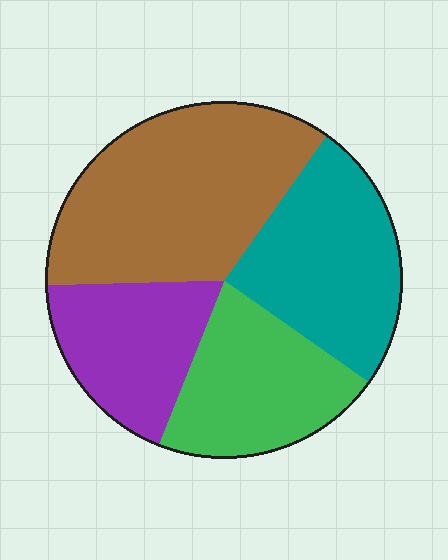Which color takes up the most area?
Brown, at roughly 35%.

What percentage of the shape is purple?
Purple takes up about one fifth (1/5) of the shape.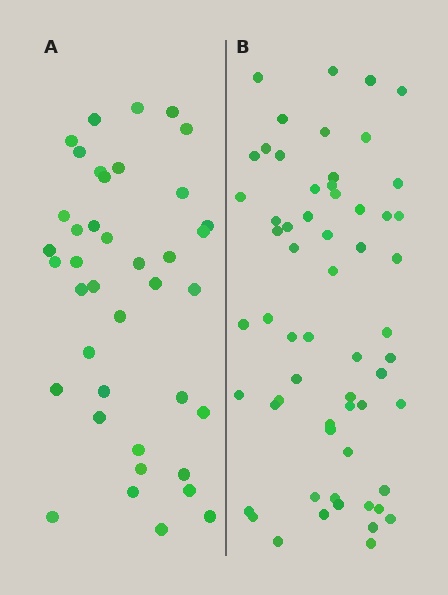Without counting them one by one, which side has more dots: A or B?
Region B (the right region) has more dots.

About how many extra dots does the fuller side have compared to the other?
Region B has approximately 20 more dots than region A.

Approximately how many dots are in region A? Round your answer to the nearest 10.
About 40 dots.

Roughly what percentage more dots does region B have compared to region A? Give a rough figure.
About 50% more.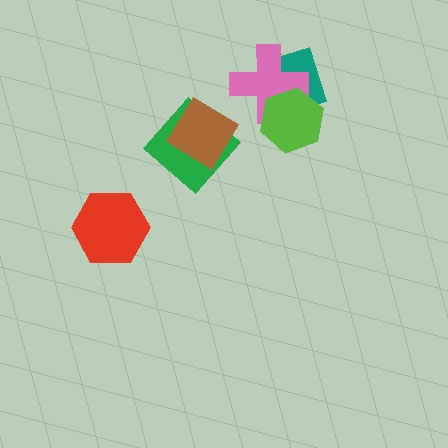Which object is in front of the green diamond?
The brown diamond is in front of the green diamond.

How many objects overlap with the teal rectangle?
2 objects overlap with the teal rectangle.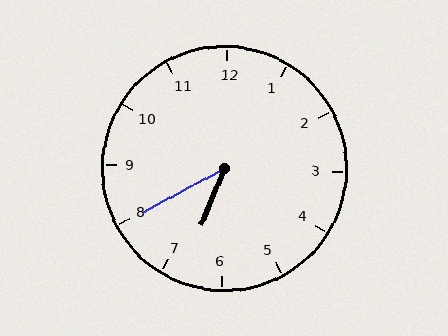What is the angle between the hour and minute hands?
Approximately 40 degrees.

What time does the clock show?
6:40.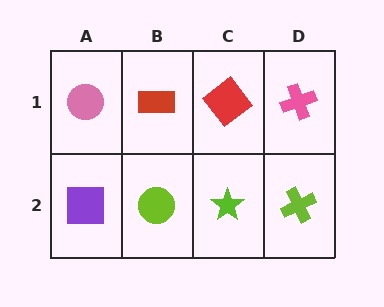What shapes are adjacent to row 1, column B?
A lime circle (row 2, column B), a pink circle (row 1, column A), a red diamond (row 1, column C).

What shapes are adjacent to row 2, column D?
A pink cross (row 1, column D), a lime star (row 2, column C).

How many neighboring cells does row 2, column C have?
3.